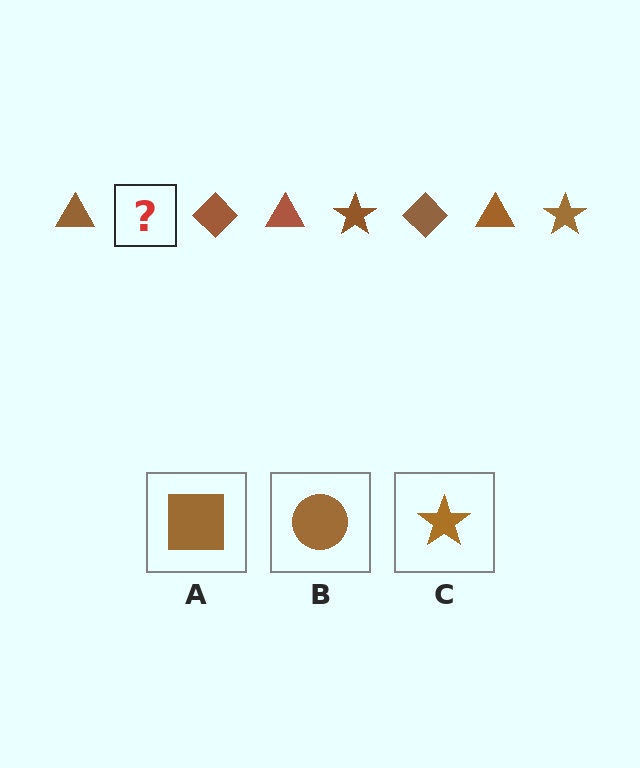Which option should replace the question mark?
Option C.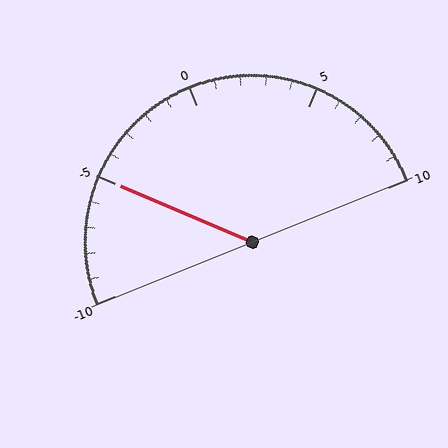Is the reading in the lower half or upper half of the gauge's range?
The reading is in the lower half of the range (-10 to 10).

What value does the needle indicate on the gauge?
The needle indicates approximately -5.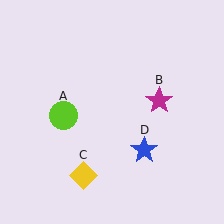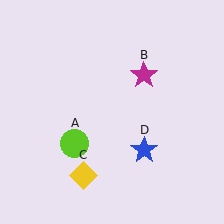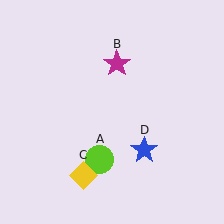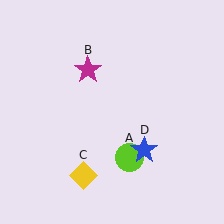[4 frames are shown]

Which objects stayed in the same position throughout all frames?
Yellow diamond (object C) and blue star (object D) remained stationary.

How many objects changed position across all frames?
2 objects changed position: lime circle (object A), magenta star (object B).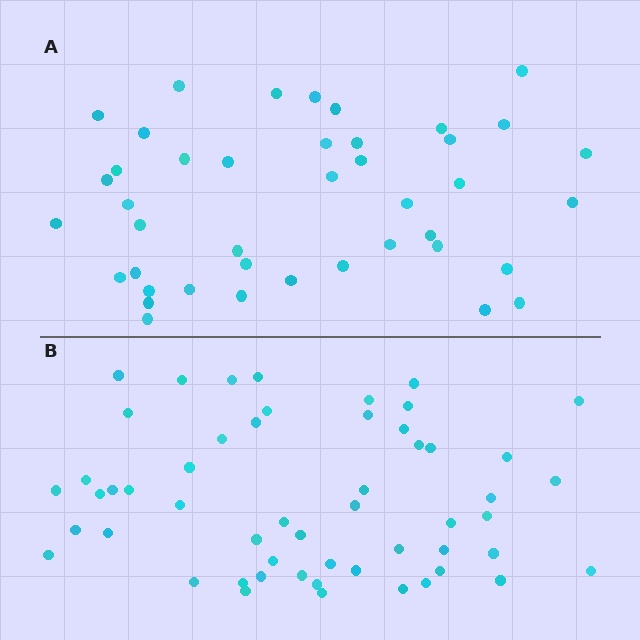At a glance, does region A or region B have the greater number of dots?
Region B (the bottom region) has more dots.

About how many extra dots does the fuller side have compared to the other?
Region B has roughly 12 or so more dots than region A.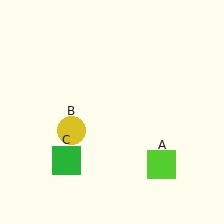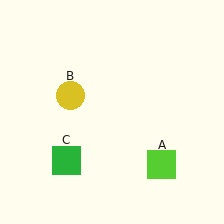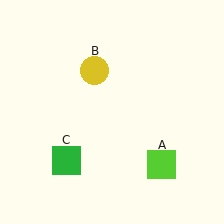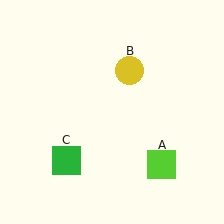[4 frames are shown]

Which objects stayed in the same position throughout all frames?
Lime square (object A) and green square (object C) remained stationary.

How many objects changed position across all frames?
1 object changed position: yellow circle (object B).